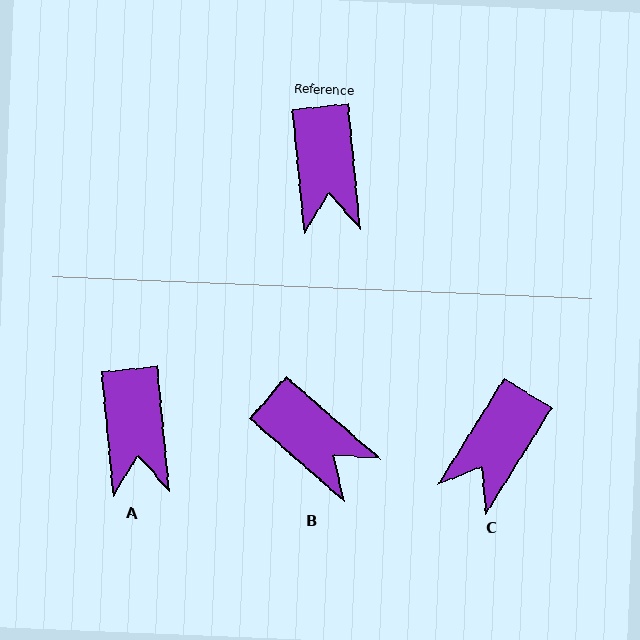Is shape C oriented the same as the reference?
No, it is off by about 37 degrees.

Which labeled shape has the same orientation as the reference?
A.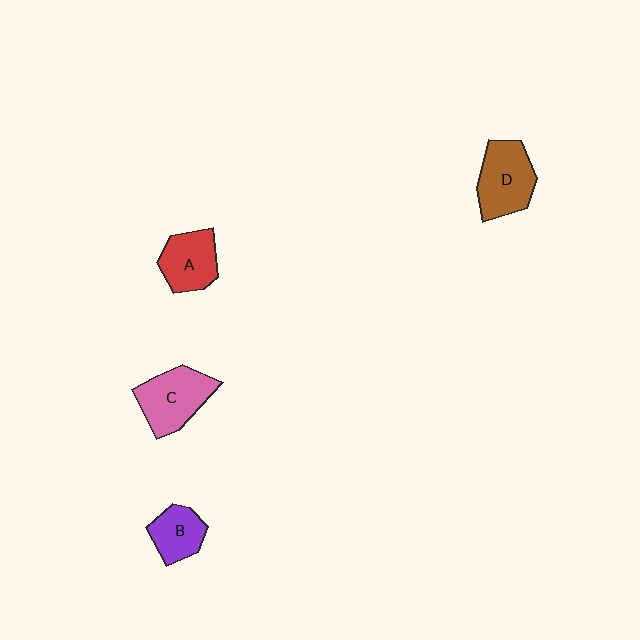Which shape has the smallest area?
Shape B (purple).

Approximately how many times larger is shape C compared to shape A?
Approximately 1.2 times.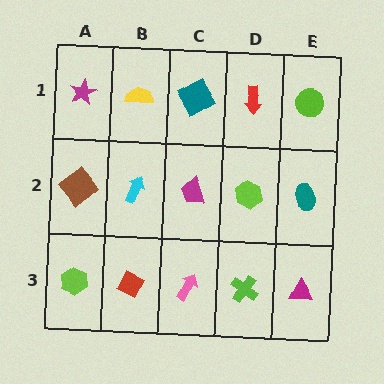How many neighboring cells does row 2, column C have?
4.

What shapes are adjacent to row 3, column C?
A magenta trapezoid (row 2, column C), a red diamond (row 3, column B), a lime cross (row 3, column D).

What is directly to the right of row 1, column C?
A red arrow.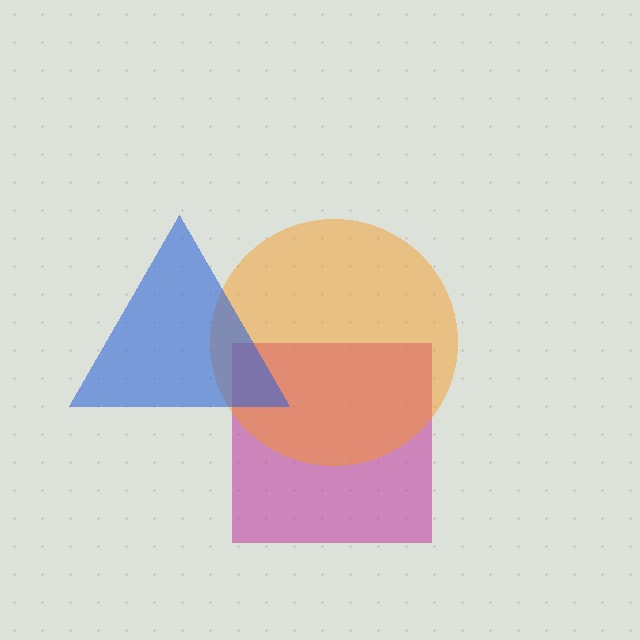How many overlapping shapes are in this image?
There are 3 overlapping shapes in the image.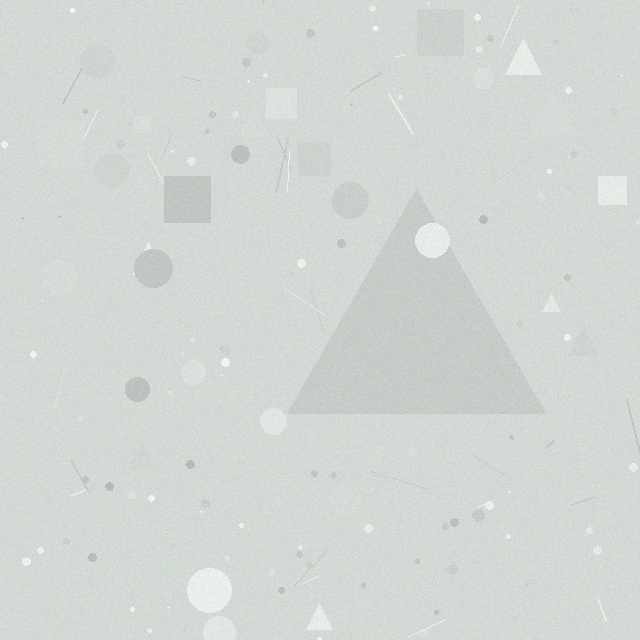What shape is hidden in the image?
A triangle is hidden in the image.